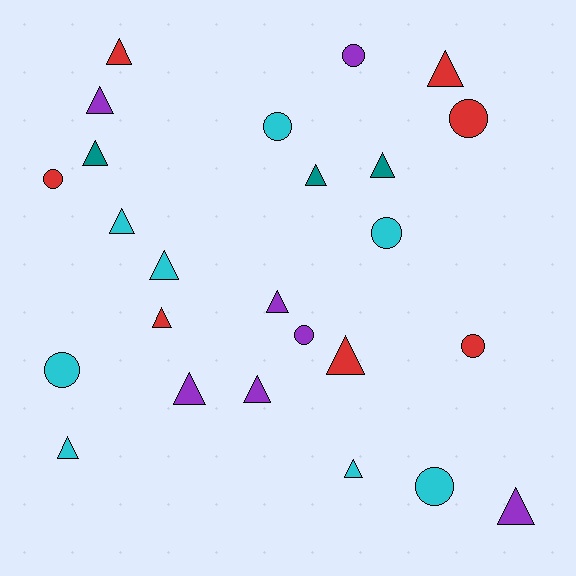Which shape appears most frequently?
Triangle, with 16 objects.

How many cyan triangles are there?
There are 4 cyan triangles.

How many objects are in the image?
There are 25 objects.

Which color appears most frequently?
Cyan, with 8 objects.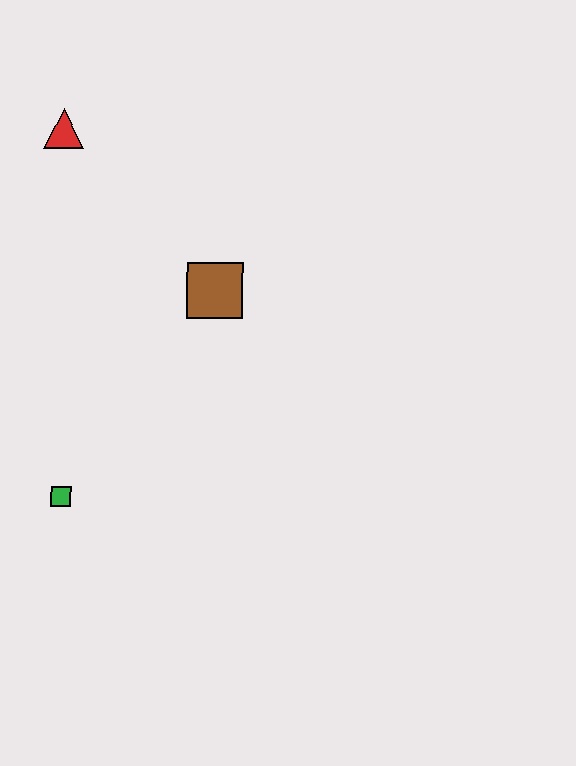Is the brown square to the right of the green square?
Yes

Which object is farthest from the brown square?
The green square is farthest from the brown square.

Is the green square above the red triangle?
No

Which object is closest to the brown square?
The red triangle is closest to the brown square.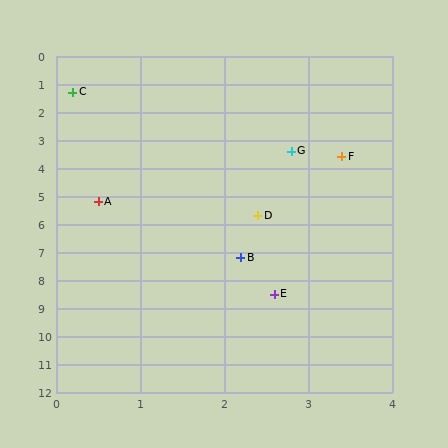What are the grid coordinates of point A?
Point A is at approximately (0.5, 5.2).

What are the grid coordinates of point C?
Point C is at approximately (0.2, 1.3).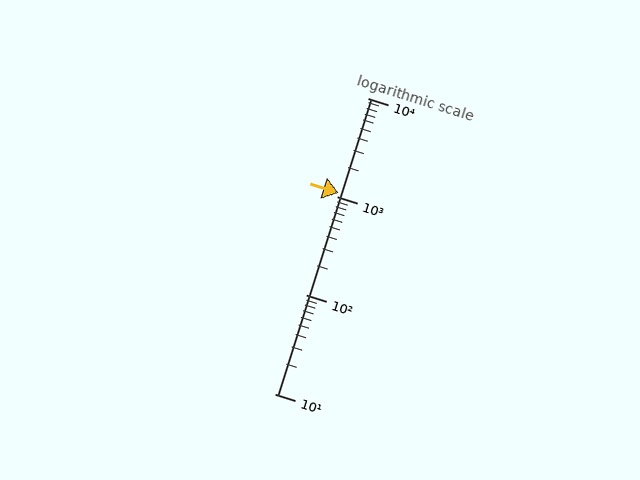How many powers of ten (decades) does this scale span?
The scale spans 3 decades, from 10 to 10000.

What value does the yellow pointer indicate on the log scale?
The pointer indicates approximately 1100.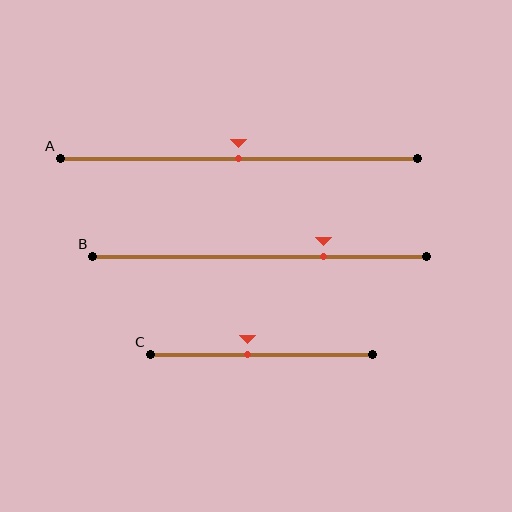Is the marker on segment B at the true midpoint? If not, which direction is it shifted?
No, the marker on segment B is shifted to the right by about 19% of the segment length.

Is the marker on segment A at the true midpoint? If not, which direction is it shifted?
Yes, the marker on segment A is at the true midpoint.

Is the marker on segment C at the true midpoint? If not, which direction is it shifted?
No, the marker on segment C is shifted to the left by about 6% of the segment length.